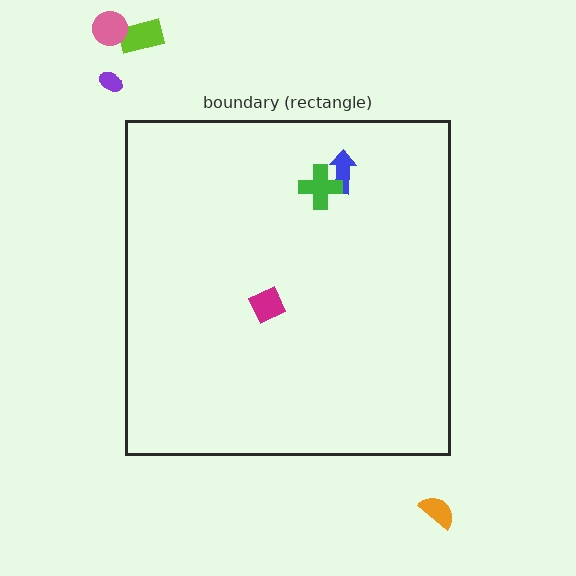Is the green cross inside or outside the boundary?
Inside.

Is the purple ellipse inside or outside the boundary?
Outside.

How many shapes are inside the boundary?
3 inside, 4 outside.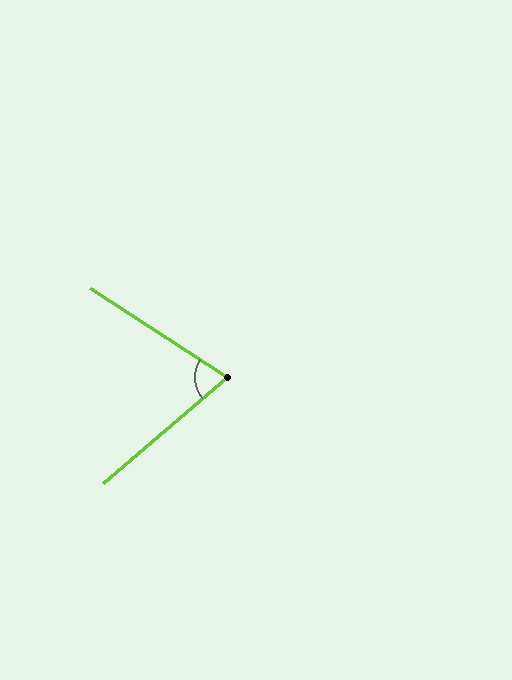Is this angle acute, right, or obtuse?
It is acute.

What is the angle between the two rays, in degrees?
Approximately 73 degrees.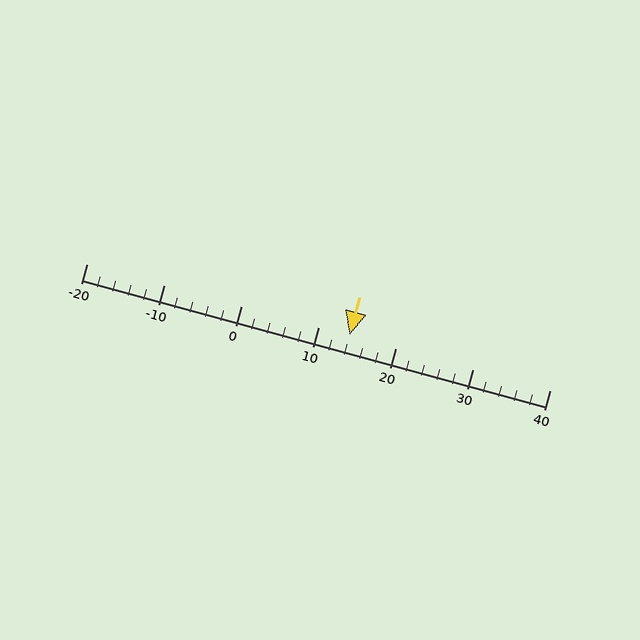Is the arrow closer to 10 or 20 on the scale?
The arrow is closer to 10.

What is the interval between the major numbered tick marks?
The major tick marks are spaced 10 units apart.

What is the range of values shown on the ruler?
The ruler shows values from -20 to 40.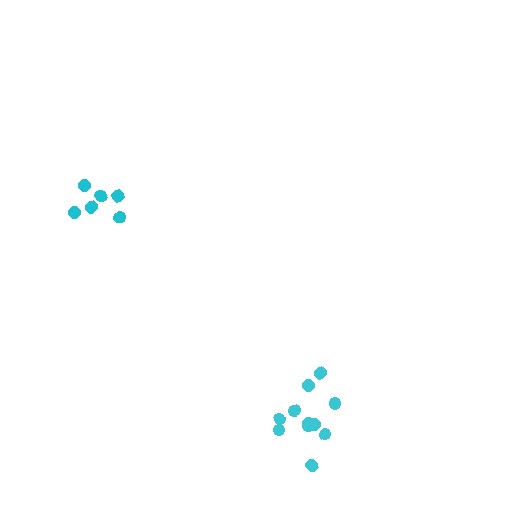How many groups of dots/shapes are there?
There are 2 groups.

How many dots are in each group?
Group 1: 6 dots, Group 2: 11 dots (17 total).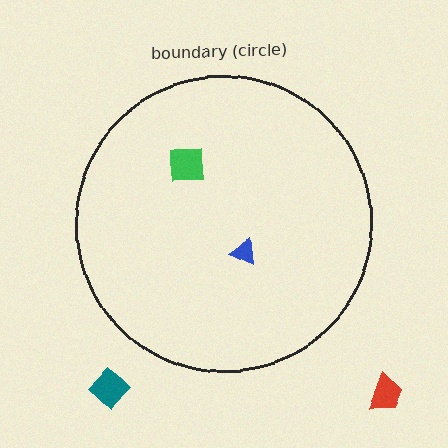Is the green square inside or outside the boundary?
Inside.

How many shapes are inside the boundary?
2 inside, 2 outside.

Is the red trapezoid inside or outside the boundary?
Outside.